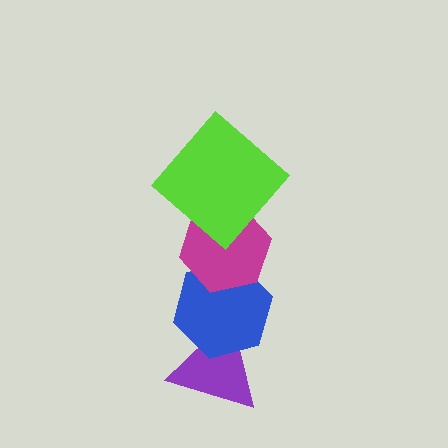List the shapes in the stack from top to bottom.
From top to bottom: the lime diamond, the magenta hexagon, the blue hexagon, the purple triangle.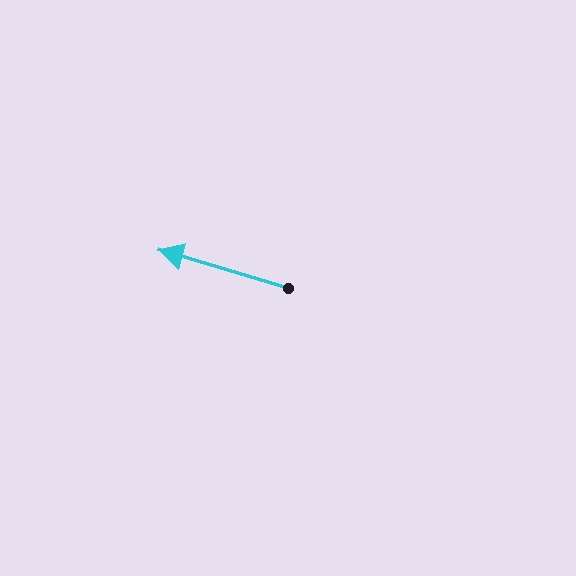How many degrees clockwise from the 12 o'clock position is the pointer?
Approximately 287 degrees.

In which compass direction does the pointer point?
West.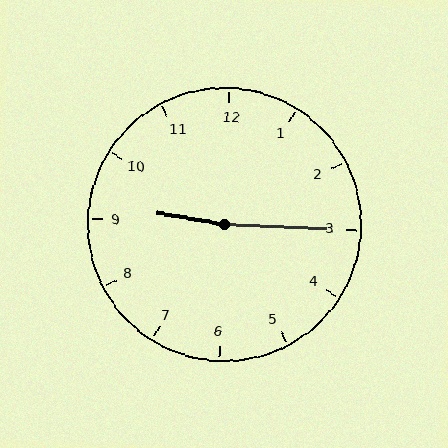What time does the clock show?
9:15.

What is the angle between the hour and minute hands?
Approximately 172 degrees.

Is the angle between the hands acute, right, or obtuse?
It is obtuse.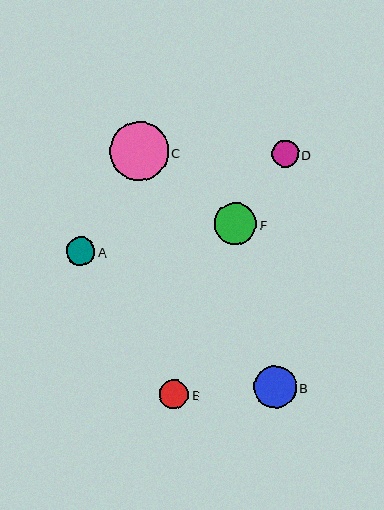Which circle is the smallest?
Circle D is the smallest with a size of approximately 27 pixels.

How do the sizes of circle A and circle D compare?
Circle A and circle D are approximately the same size.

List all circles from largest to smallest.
From largest to smallest: C, B, F, E, A, D.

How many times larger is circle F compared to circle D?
Circle F is approximately 1.6 times the size of circle D.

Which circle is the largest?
Circle C is the largest with a size of approximately 59 pixels.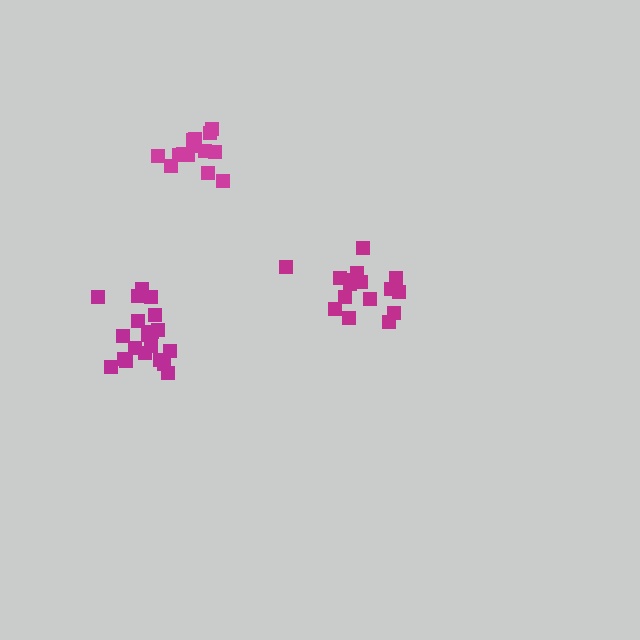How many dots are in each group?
Group 1: 16 dots, Group 2: 20 dots, Group 3: 15 dots (51 total).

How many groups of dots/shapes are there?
There are 3 groups.